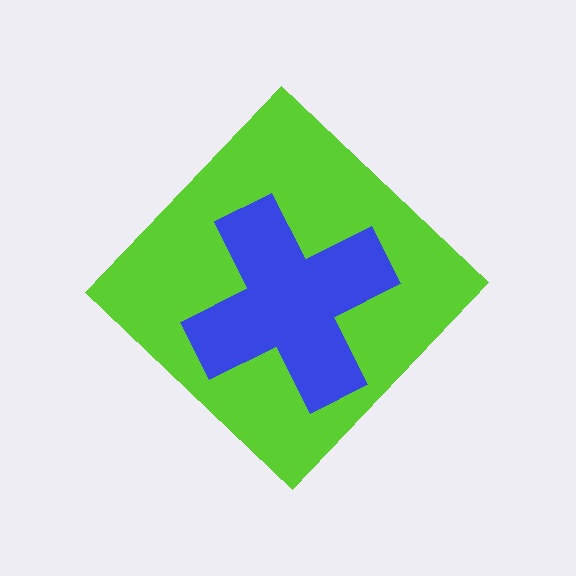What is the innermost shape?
The blue cross.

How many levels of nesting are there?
2.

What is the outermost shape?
The lime diamond.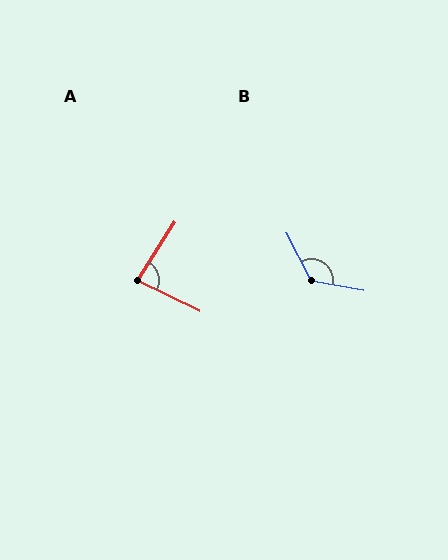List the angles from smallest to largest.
A (83°), B (128°).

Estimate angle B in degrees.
Approximately 128 degrees.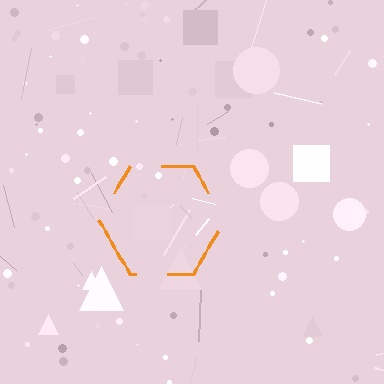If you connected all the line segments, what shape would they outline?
They would outline a hexagon.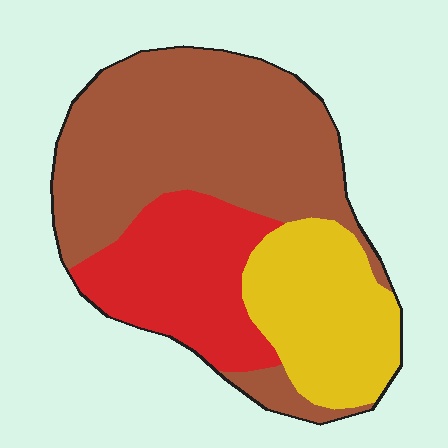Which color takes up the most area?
Brown, at roughly 50%.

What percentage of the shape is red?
Red takes up about one quarter (1/4) of the shape.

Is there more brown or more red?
Brown.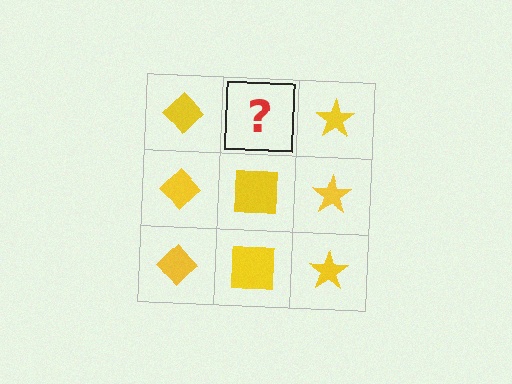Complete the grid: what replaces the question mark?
The question mark should be replaced with a yellow square.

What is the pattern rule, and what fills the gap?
The rule is that each column has a consistent shape. The gap should be filled with a yellow square.